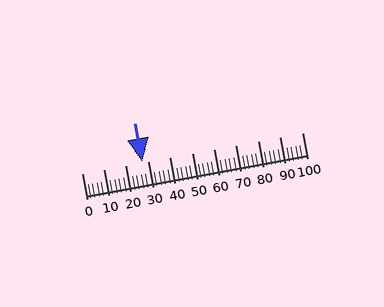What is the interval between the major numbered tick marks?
The major tick marks are spaced 10 units apart.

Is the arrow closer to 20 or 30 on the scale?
The arrow is closer to 30.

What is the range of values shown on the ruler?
The ruler shows values from 0 to 100.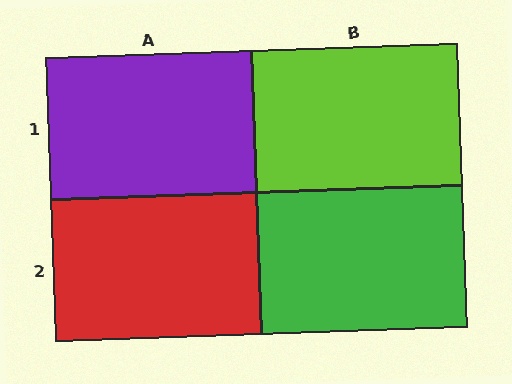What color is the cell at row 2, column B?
Green.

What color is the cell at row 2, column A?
Red.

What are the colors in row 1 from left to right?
Purple, lime.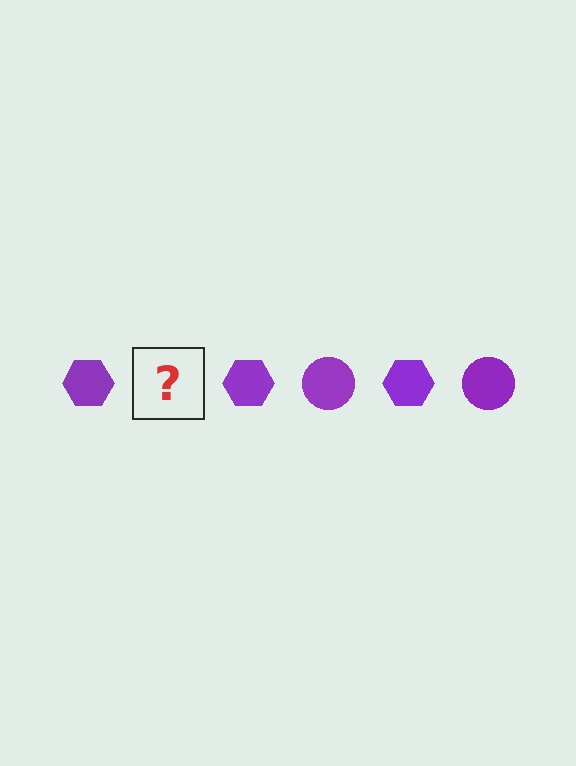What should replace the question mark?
The question mark should be replaced with a purple circle.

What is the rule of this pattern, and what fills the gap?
The rule is that the pattern cycles through hexagon, circle shapes in purple. The gap should be filled with a purple circle.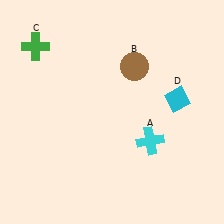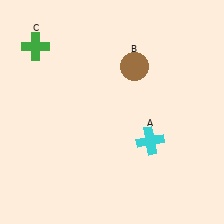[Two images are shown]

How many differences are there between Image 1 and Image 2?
There is 1 difference between the two images.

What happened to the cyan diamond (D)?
The cyan diamond (D) was removed in Image 2. It was in the top-right area of Image 1.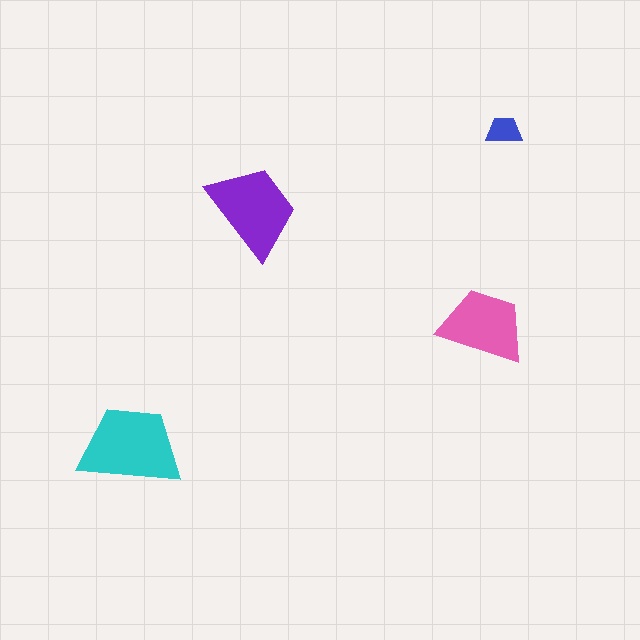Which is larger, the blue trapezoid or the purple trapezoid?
The purple one.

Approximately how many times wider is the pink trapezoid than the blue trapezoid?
About 2.5 times wider.